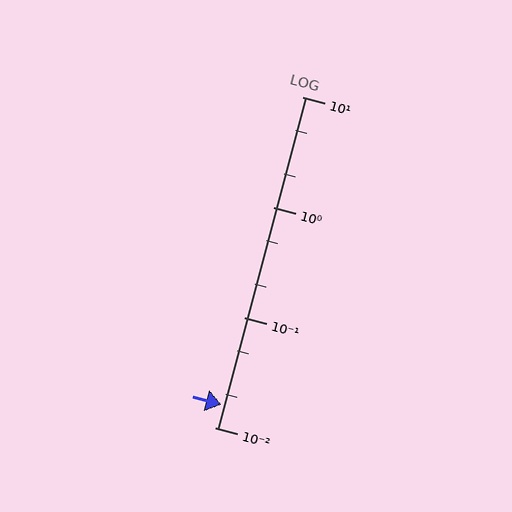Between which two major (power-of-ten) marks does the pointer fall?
The pointer is between 0.01 and 0.1.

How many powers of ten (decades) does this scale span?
The scale spans 3 decades, from 0.01 to 10.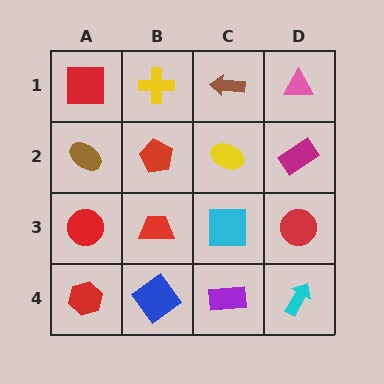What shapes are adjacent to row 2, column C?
A brown arrow (row 1, column C), a cyan square (row 3, column C), a red pentagon (row 2, column B), a magenta rectangle (row 2, column D).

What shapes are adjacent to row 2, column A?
A red square (row 1, column A), a red circle (row 3, column A), a red pentagon (row 2, column B).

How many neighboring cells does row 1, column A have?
2.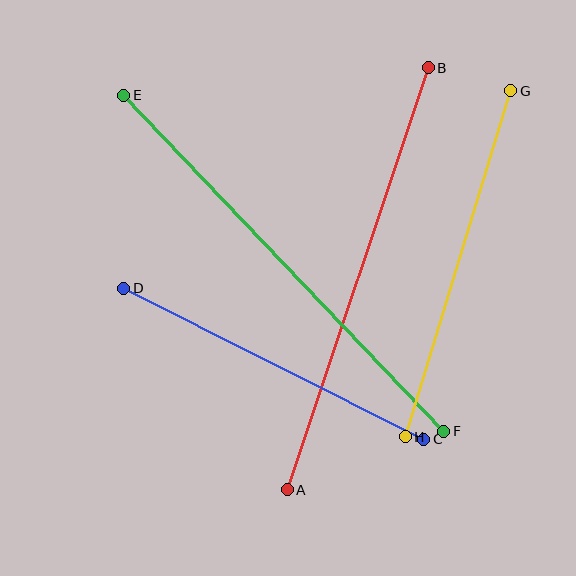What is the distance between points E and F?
The distance is approximately 464 pixels.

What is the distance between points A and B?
The distance is approximately 445 pixels.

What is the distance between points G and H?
The distance is approximately 362 pixels.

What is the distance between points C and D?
The distance is approximately 335 pixels.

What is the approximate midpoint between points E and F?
The midpoint is at approximately (284, 263) pixels.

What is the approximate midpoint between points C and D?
The midpoint is at approximately (274, 364) pixels.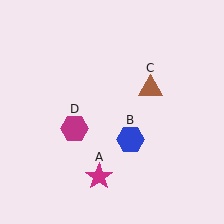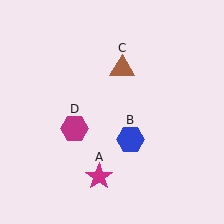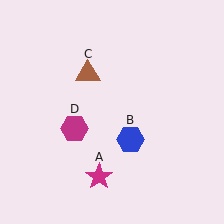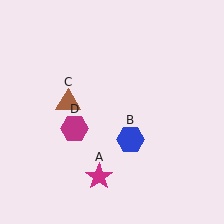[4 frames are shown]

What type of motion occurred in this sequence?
The brown triangle (object C) rotated counterclockwise around the center of the scene.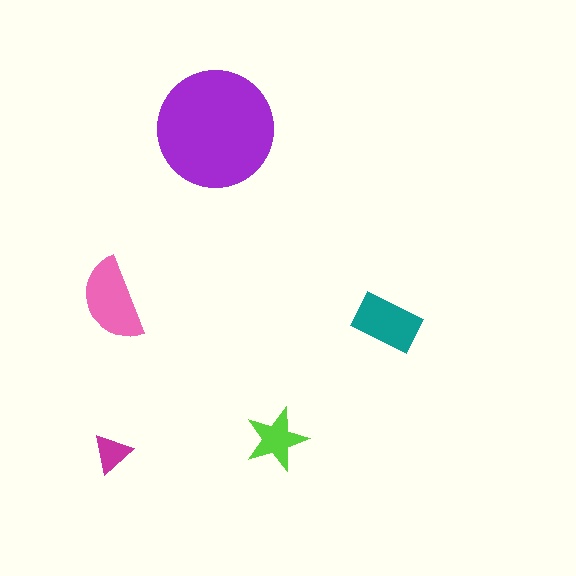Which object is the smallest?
The magenta triangle.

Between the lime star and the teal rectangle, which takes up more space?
The teal rectangle.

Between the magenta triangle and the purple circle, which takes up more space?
The purple circle.